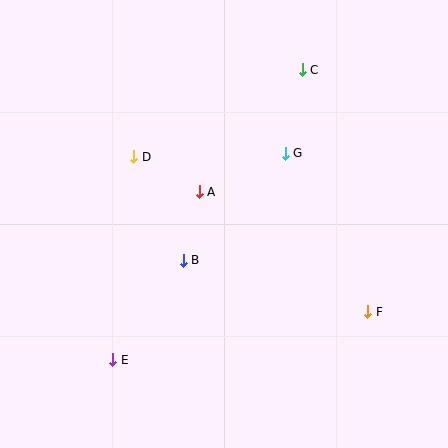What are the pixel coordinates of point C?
Point C is at (302, 70).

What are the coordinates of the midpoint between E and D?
The midpoint between E and D is at (123, 258).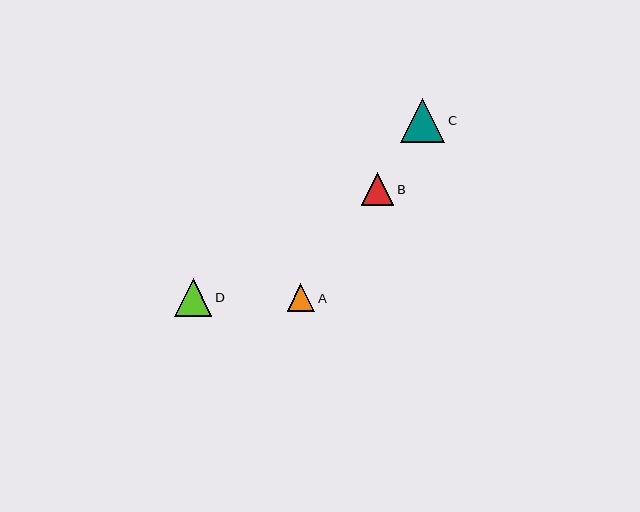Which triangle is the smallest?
Triangle A is the smallest with a size of approximately 28 pixels.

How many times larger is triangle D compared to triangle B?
Triangle D is approximately 1.1 times the size of triangle B.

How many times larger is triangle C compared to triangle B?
Triangle C is approximately 1.3 times the size of triangle B.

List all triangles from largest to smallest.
From largest to smallest: C, D, B, A.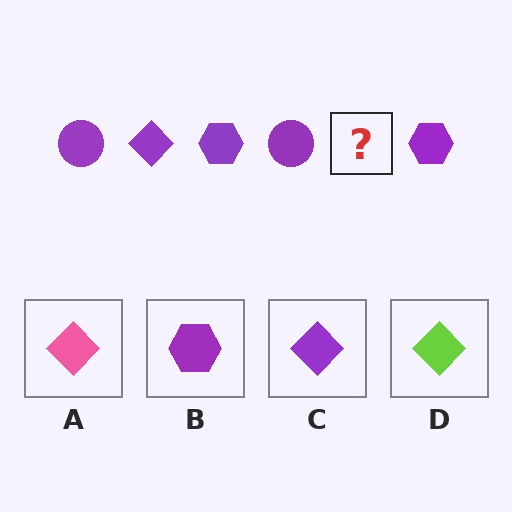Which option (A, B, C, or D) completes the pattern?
C.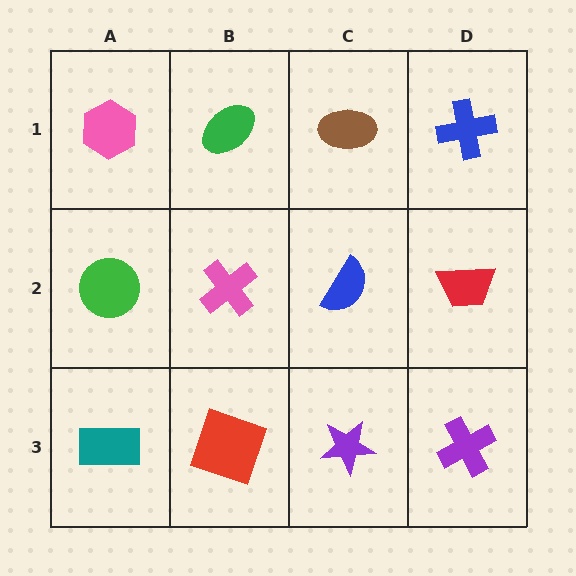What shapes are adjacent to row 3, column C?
A blue semicircle (row 2, column C), a red square (row 3, column B), a purple cross (row 3, column D).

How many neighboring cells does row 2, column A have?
3.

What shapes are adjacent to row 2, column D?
A blue cross (row 1, column D), a purple cross (row 3, column D), a blue semicircle (row 2, column C).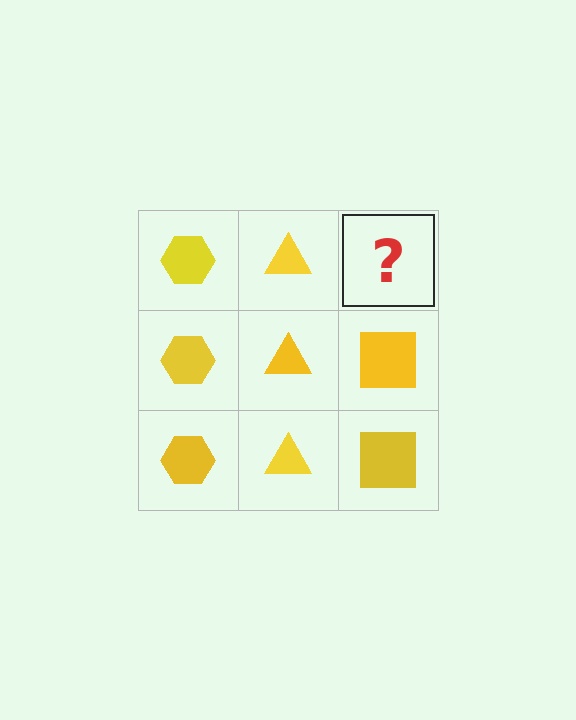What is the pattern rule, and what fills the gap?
The rule is that each column has a consistent shape. The gap should be filled with a yellow square.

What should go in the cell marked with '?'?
The missing cell should contain a yellow square.